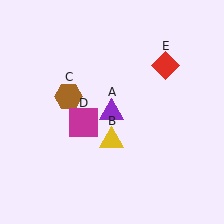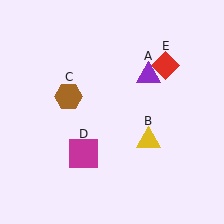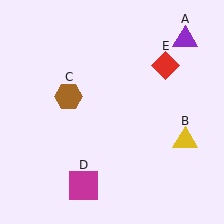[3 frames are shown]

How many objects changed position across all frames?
3 objects changed position: purple triangle (object A), yellow triangle (object B), magenta square (object D).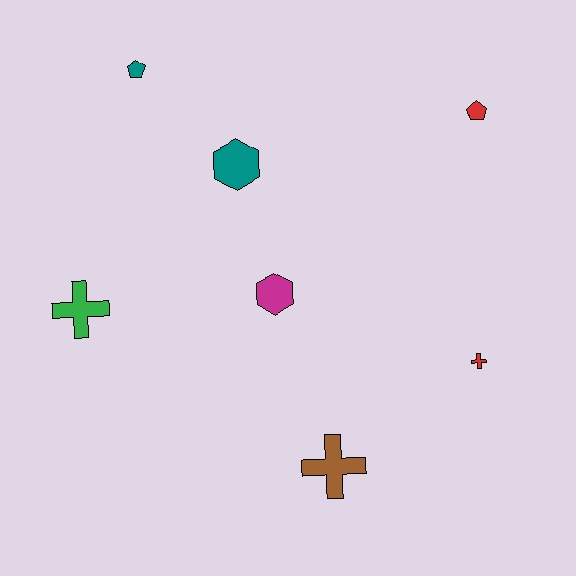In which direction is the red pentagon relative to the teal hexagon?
The red pentagon is to the right of the teal hexagon.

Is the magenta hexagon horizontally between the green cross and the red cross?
Yes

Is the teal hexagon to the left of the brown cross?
Yes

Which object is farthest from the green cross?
The red pentagon is farthest from the green cross.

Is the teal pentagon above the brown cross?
Yes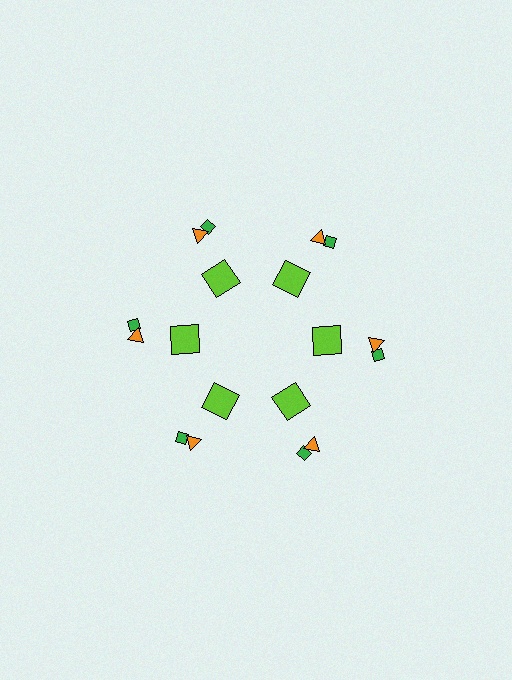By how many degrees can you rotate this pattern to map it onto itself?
The pattern maps onto itself every 60 degrees of rotation.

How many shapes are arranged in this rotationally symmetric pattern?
There are 18 shapes, arranged in 6 groups of 3.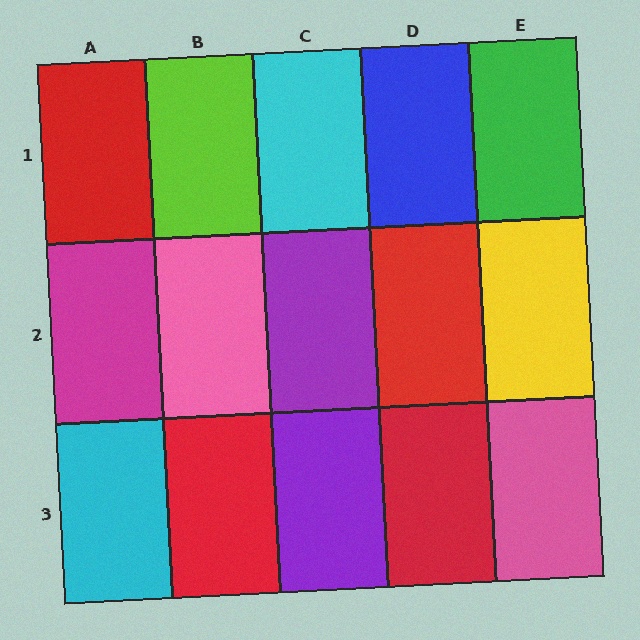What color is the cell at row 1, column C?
Cyan.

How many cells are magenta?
1 cell is magenta.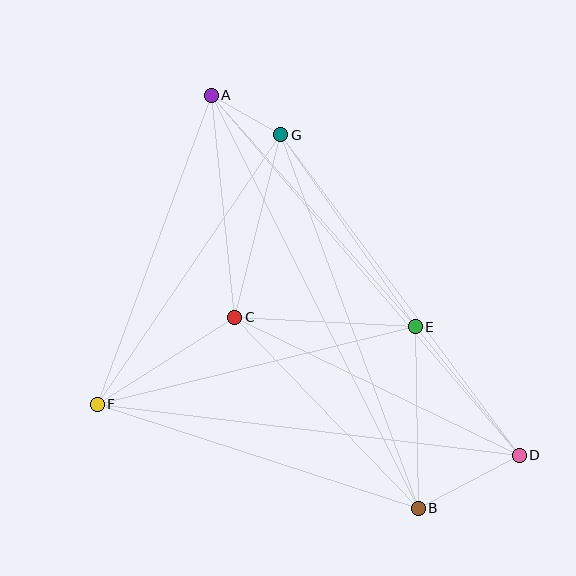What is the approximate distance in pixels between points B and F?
The distance between B and F is approximately 337 pixels.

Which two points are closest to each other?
Points A and G are closest to each other.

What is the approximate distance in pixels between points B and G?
The distance between B and G is approximately 398 pixels.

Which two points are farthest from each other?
Points A and D are farthest from each other.